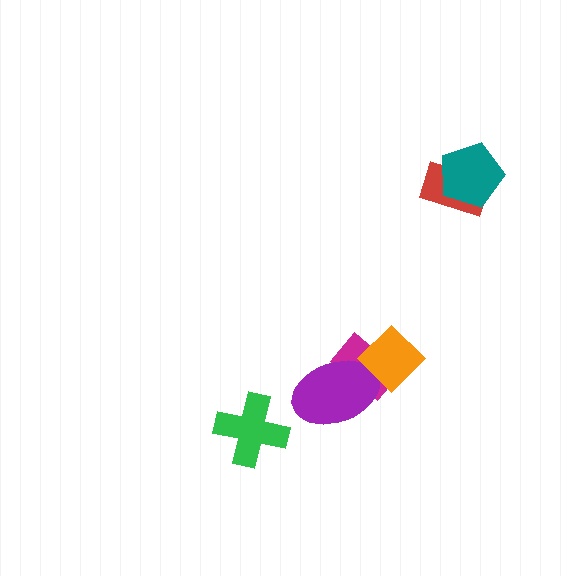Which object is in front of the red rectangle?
The teal pentagon is in front of the red rectangle.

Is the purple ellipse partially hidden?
Yes, it is partially covered by another shape.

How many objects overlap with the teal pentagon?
1 object overlaps with the teal pentagon.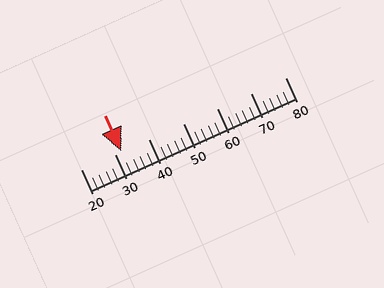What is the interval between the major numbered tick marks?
The major tick marks are spaced 10 units apart.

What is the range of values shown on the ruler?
The ruler shows values from 20 to 80.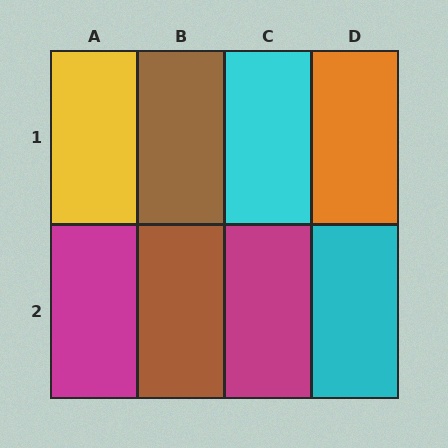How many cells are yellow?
1 cell is yellow.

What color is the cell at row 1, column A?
Yellow.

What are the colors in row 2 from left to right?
Magenta, brown, magenta, cyan.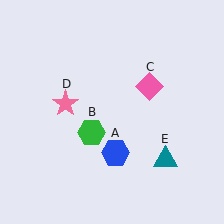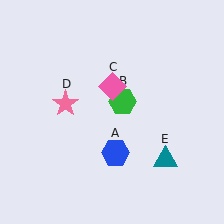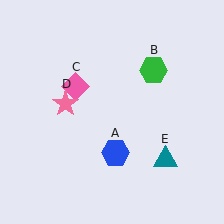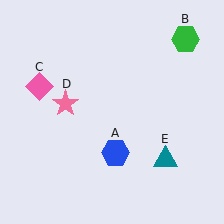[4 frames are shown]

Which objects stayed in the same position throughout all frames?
Blue hexagon (object A) and pink star (object D) and teal triangle (object E) remained stationary.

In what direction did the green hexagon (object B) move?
The green hexagon (object B) moved up and to the right.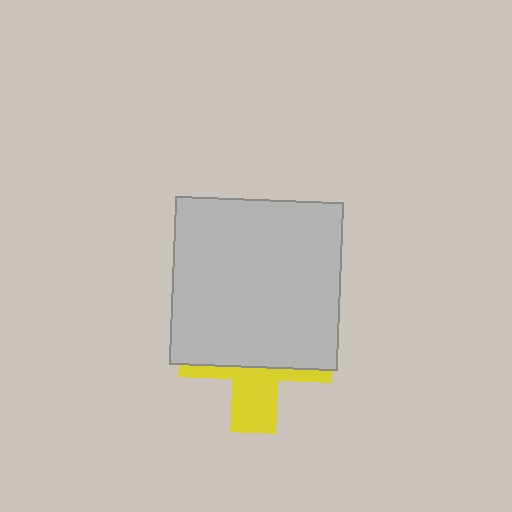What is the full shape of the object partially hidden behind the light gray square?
The partially hidden object is a yellow cross.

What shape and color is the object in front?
The object in front is a light gray square.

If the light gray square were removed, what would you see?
You would see the complete yellow cross.